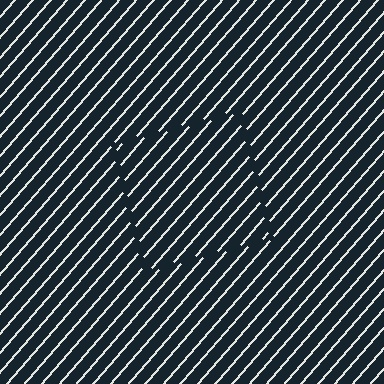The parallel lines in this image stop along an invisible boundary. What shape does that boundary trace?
An illusory square. The interior of the shape contains the same grating, shifted by half a period — the contour is defined by the phase discontinuity where line-ends from the inner and outer gratings abut.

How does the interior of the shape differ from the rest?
The interior of the shape contains the same grating, shifted by half a period — the contour is defined by the phase discontinuity where line-ends from the inner and outer gratings abut.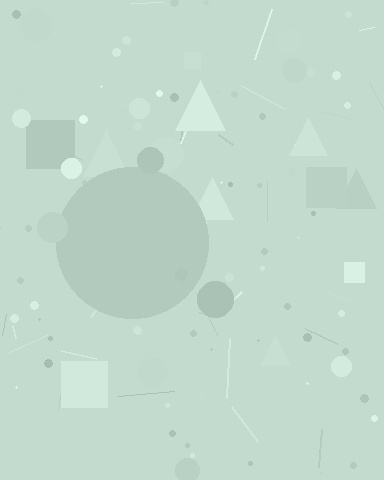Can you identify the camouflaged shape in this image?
The camouflaged shape is a circle.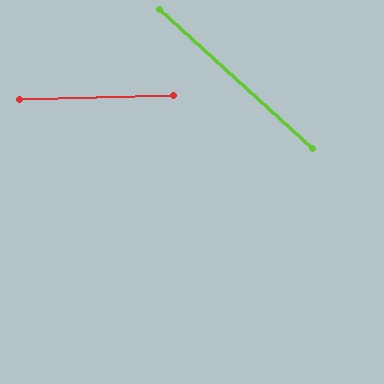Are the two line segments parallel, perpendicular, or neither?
Neither parallel nor perpendicular — they differ by about 44°.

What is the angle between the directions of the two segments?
Approximately 44 degrees.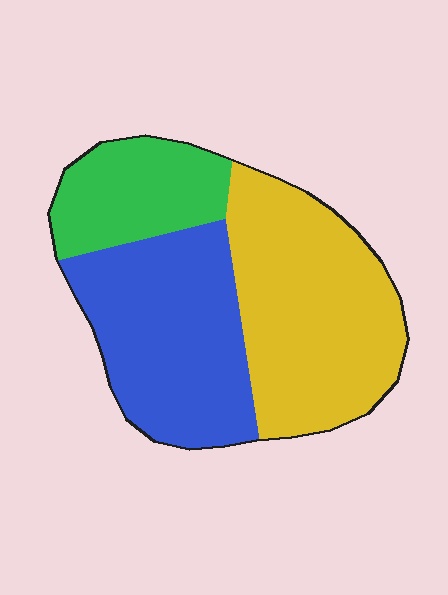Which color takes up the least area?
Green, at roughly 20%.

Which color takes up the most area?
Yellow, at roughly 45%.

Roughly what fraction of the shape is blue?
Blue takes up about three eighths (3/8) of the shape.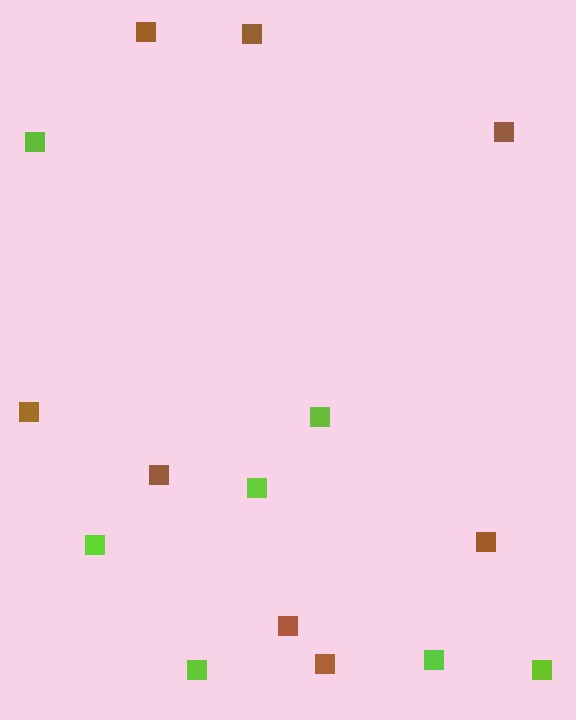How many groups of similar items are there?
There are 2 groups: one group of lime squares (7) and one group of brown squares (8).